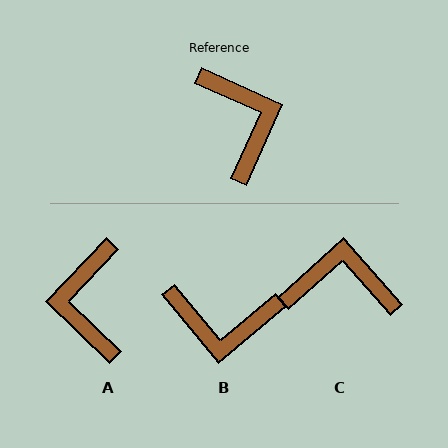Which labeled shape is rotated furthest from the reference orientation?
A, about 160 degrees away.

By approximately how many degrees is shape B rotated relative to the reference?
Approximately 116 degrees clockwise.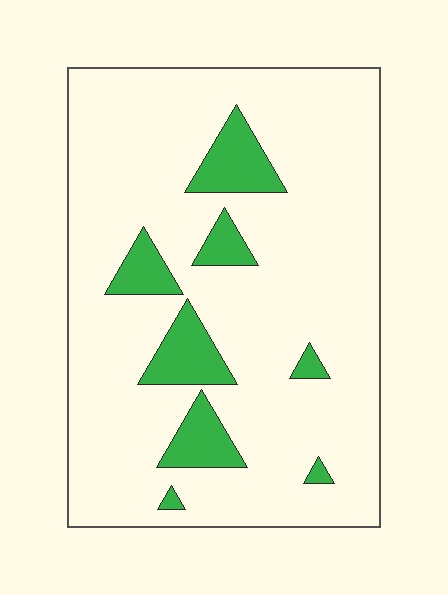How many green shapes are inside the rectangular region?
8.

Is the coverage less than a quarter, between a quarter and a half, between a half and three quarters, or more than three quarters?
Less than a quarter.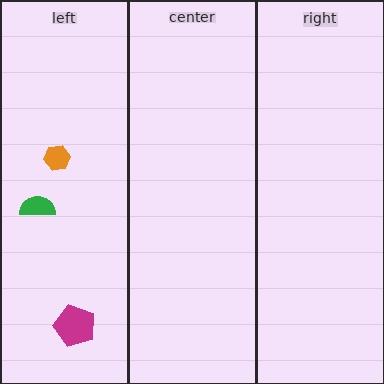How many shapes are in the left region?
3.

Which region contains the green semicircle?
The left region.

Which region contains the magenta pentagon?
The left region.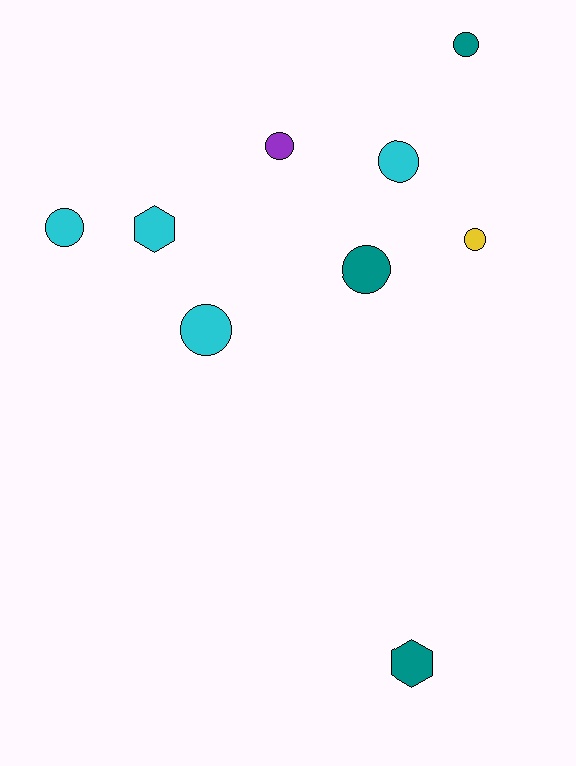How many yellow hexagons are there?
There are no yellow hexagons.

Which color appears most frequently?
Cyan, with 4 objects.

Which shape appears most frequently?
Circle, with 7 objects.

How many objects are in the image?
There are 9 objects.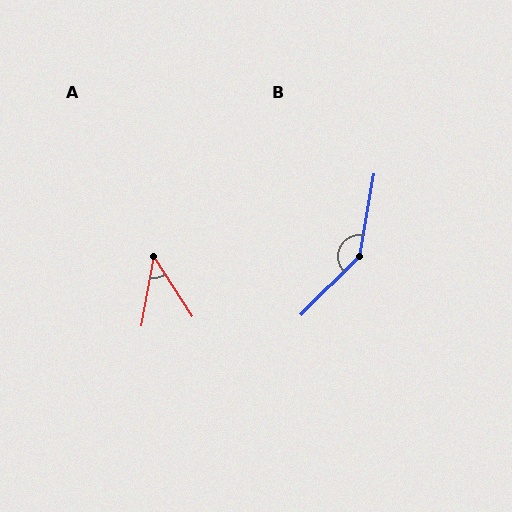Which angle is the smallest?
A, at approximately 43 degrees.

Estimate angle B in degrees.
Approximately 145 degrees.